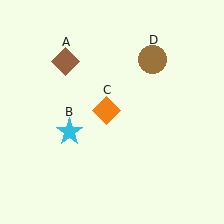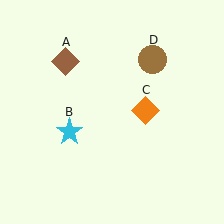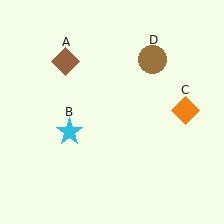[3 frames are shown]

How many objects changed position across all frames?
1 object changed position: orange diamond (object C).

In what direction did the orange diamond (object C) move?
The orange diamond (object C) moved right.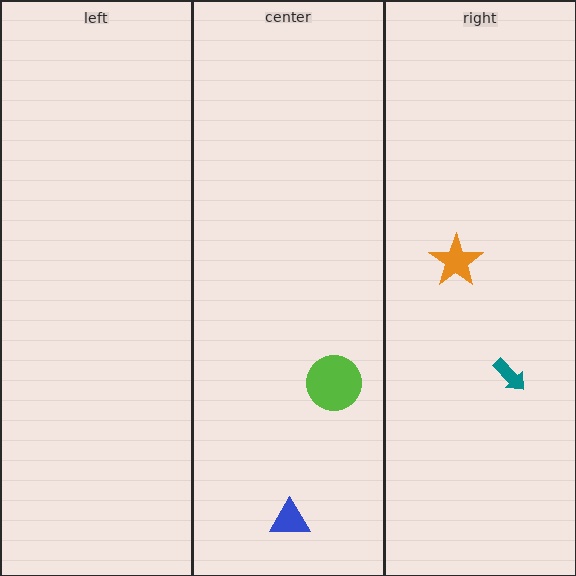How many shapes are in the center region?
2.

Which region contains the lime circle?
The center region.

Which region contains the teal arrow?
The right region.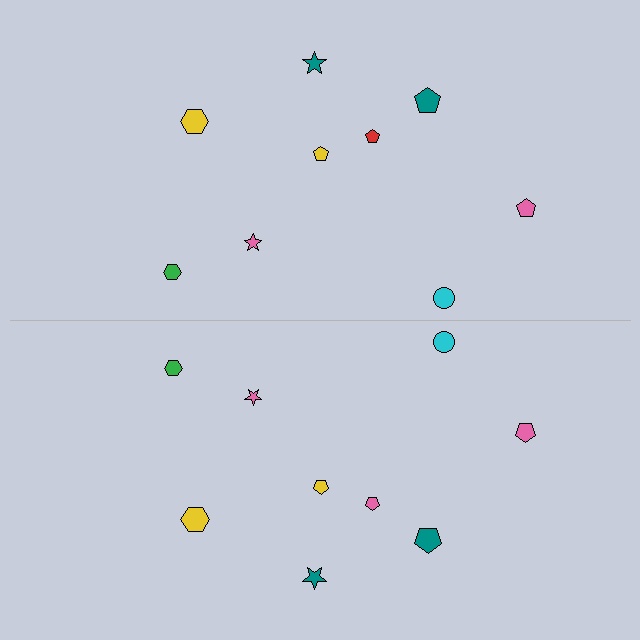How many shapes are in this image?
There are 18 shapes in this image.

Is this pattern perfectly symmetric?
No, the pattern is not perfectly symmetric. The pink pentagon on the bottom side breaks the symmetry — its mirror counterpart is red.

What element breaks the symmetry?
The pink pentagon on the bottom side breaks the symmetry — its mirror counterpart is red.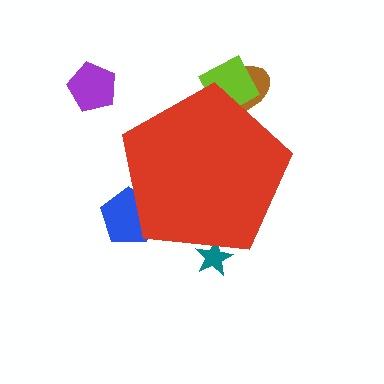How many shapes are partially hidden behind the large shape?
4 shapes are partially hidden.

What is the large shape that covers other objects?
A red pentagon.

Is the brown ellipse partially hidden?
Yes, the brown ellipse is partially hidden behind the red pentagon.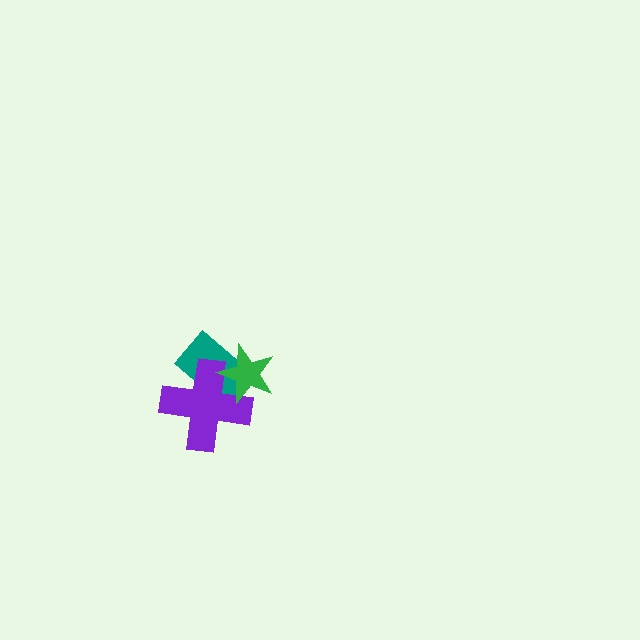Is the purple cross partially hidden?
Yes, it is partially covered by another shape.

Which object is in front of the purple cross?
The green star is in front of the purple cross.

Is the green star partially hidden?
No, no other shape covers it.